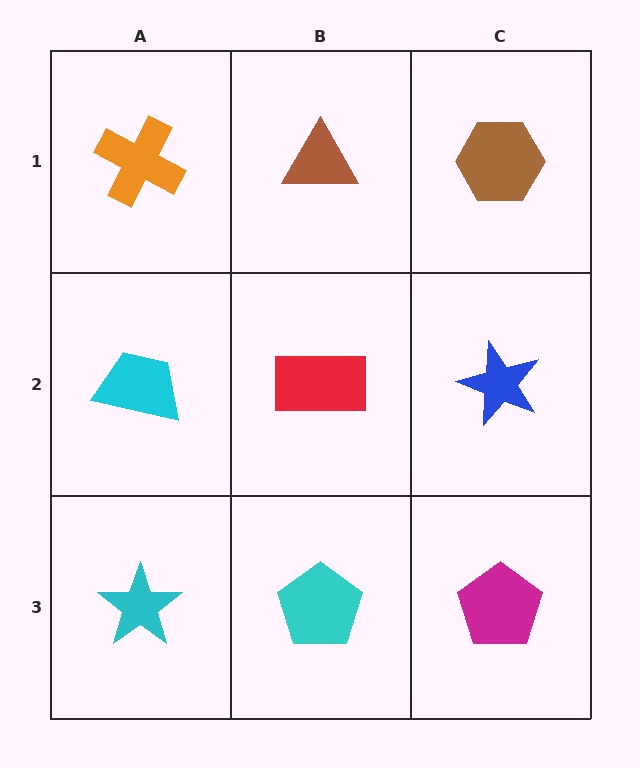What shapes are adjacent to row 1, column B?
A red rectangle (row 2, column B), an orange cross (row 1, column A), a brown hexagon (row 1, column C).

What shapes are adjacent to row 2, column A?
An orange cross (row 1, column A), a cyan star (row 3, column A), a red rectangle (row 2, column B).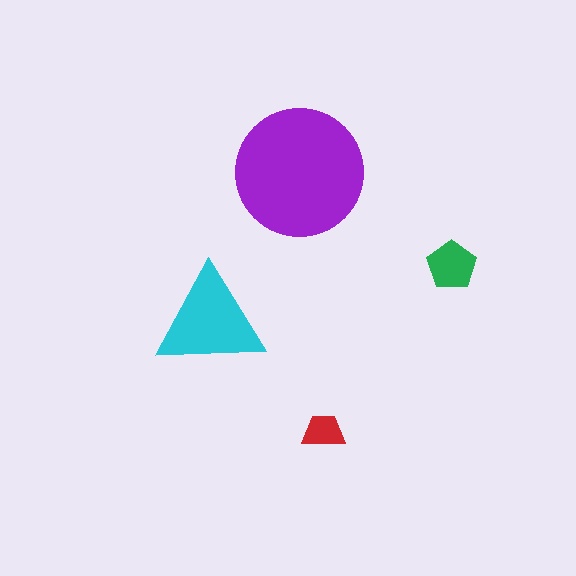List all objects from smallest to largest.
The red trapezoid, the green pentagon, the cyan triangle, the purple circle.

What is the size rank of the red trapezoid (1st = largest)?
4th.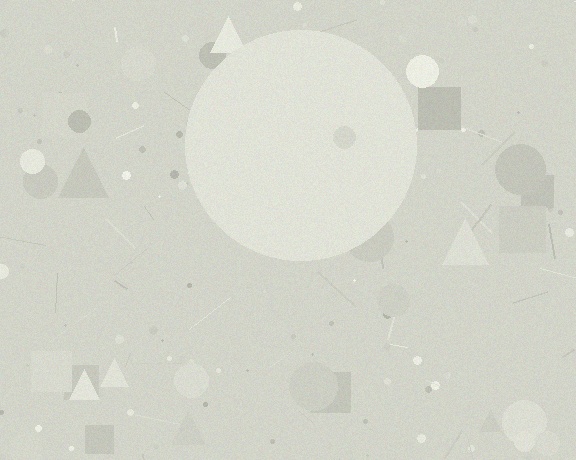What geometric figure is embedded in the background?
A circle is embedded in the background.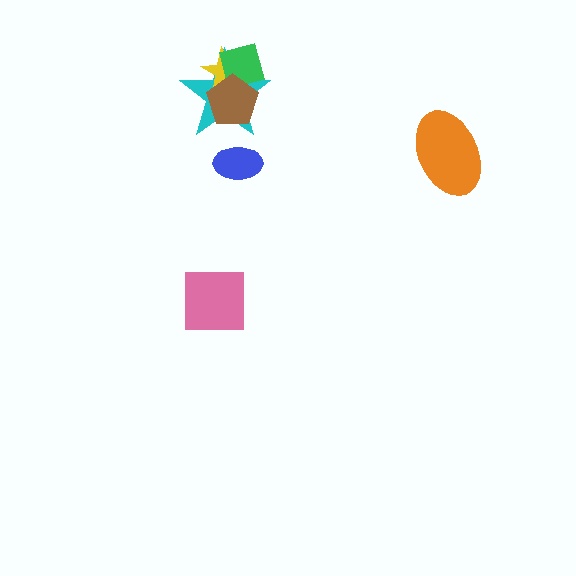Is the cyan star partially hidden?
Yes, it is partially covered by another shape.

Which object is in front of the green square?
The brown pentagon is in front of the green square.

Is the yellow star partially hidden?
Yes, it is partially covered by another shape.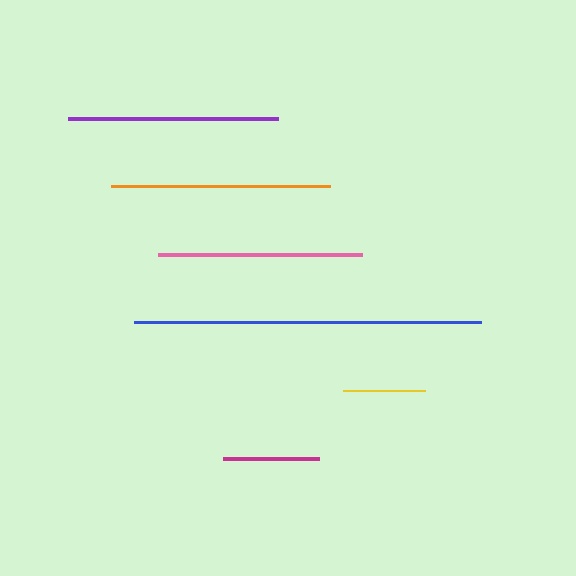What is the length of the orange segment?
The orange segment is approximately 219 pixels long.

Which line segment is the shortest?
The yellow line is the shortest at approximately 81 pixels.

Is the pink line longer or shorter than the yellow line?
The pink line is longer than the yellow line.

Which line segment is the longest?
The blue line is the longest at approximately 347 pixels.